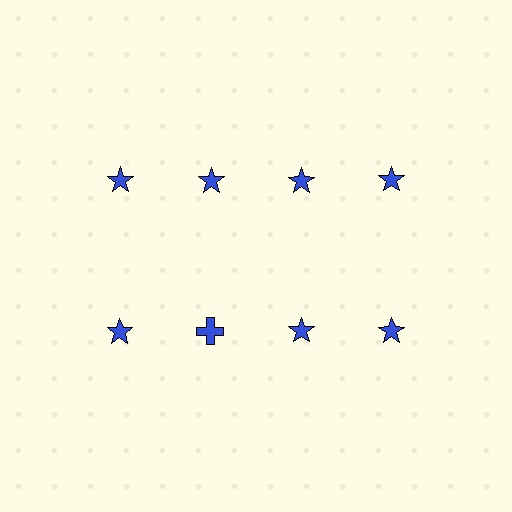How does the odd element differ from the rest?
It has a different shape: cross instead of star.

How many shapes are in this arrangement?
There are 8 shapes arranged in a grid pattern.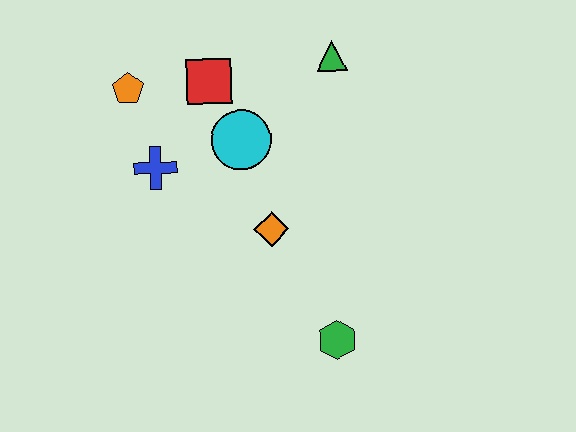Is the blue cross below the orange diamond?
No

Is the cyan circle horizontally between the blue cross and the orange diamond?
Yes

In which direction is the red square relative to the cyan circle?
The red square is above the cyan circle.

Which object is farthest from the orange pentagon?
The green hexagon is farthest from the orange pentagon.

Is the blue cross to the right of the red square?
No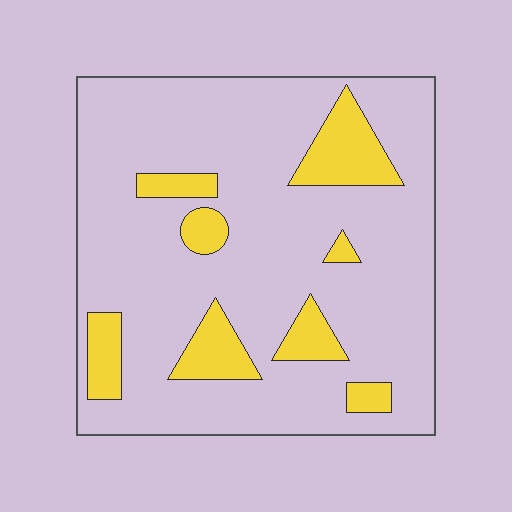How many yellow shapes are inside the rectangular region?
8.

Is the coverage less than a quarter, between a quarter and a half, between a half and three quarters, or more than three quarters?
Less than a quarter.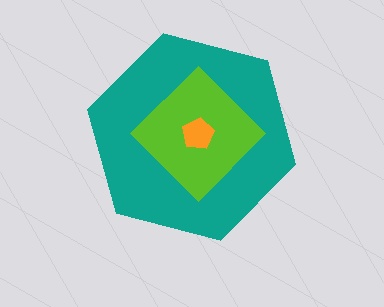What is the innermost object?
The orange pentagon.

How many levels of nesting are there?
3.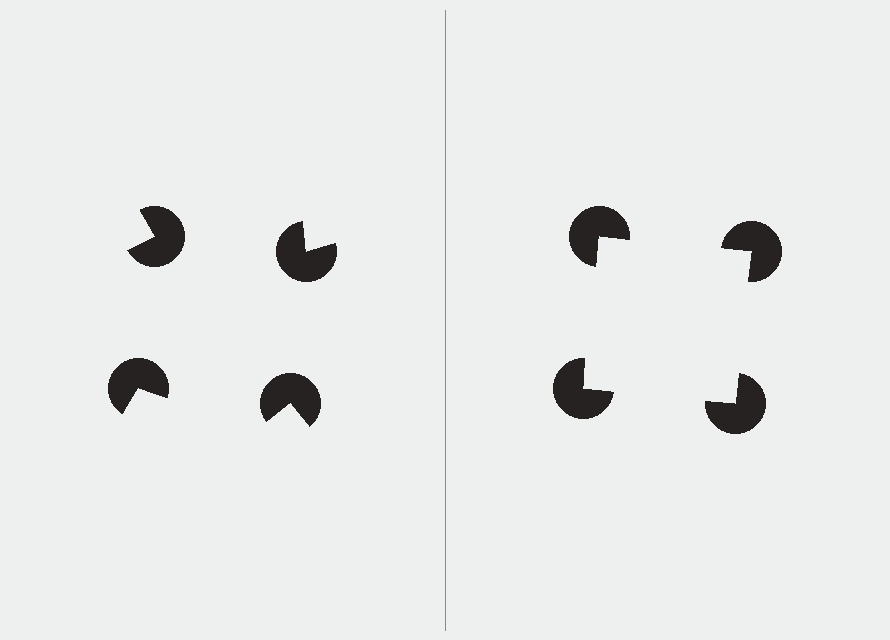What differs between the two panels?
The pac-man discs are positioned identically on both sides; only the wedge orientations differ. On the right they align to a square; on the left they are misaligned.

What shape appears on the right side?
An illusory square.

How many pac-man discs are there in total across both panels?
8 — 4 on each side.